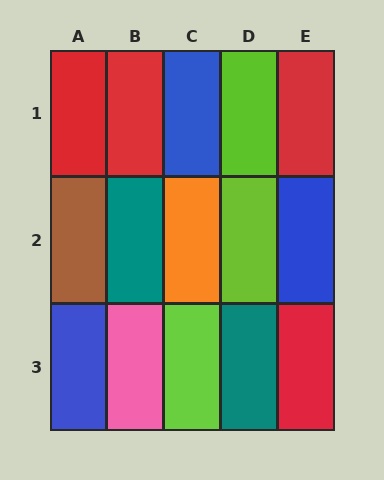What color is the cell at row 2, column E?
Blue.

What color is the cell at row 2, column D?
Lime.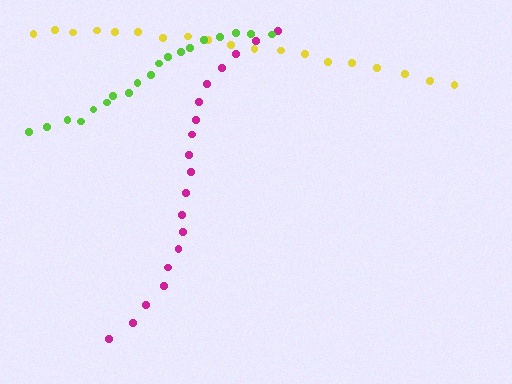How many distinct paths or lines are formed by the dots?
There are 3 distinct paths.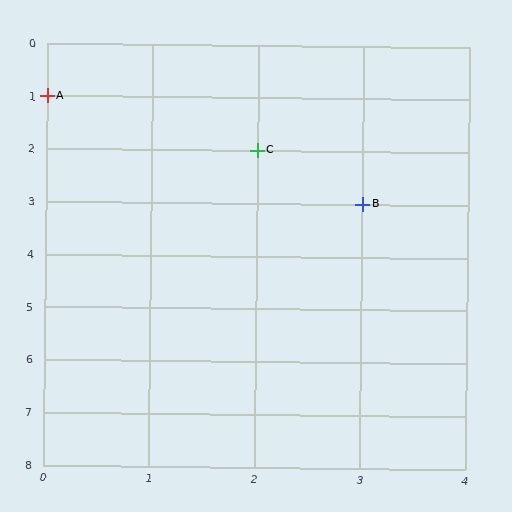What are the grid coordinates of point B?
Point B is at grid coordinates (3, 3).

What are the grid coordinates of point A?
Point A is at grid coordinates (0, 1).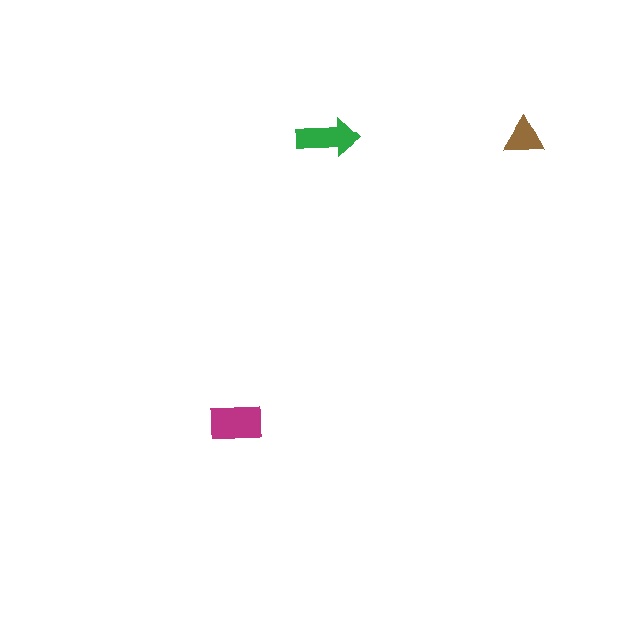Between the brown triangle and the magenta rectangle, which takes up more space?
The magenta rectangle.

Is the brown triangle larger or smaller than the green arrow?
Smaller.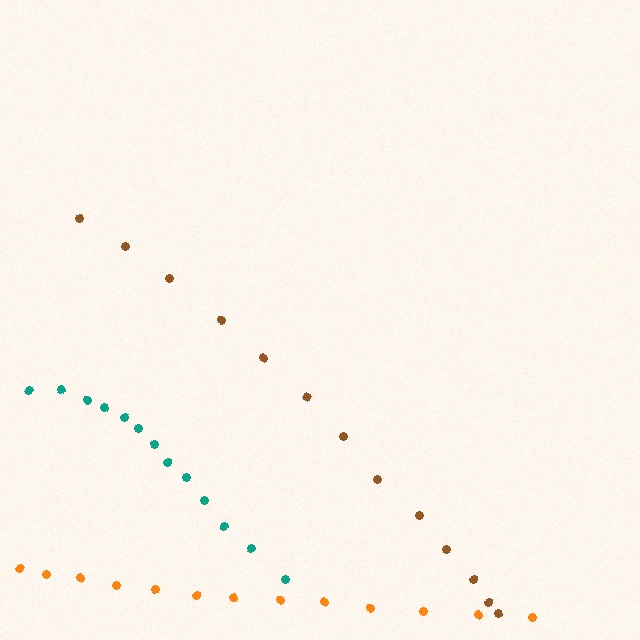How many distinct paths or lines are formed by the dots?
There are 3 distinct paths.